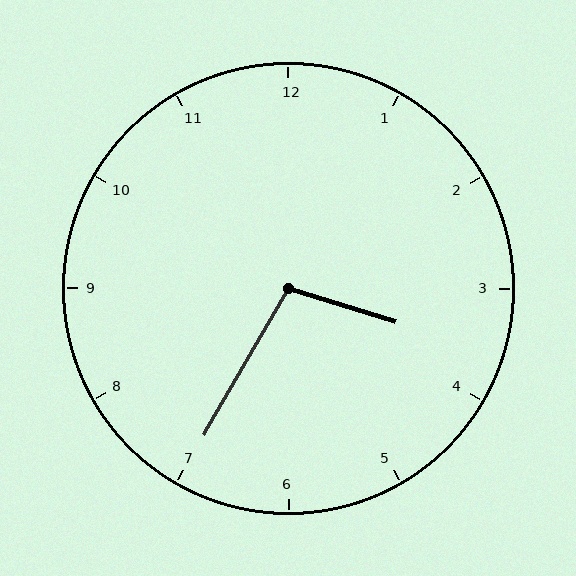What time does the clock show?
3:35.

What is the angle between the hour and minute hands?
Approximately 102 degrees.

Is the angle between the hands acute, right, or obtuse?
It is obtuse.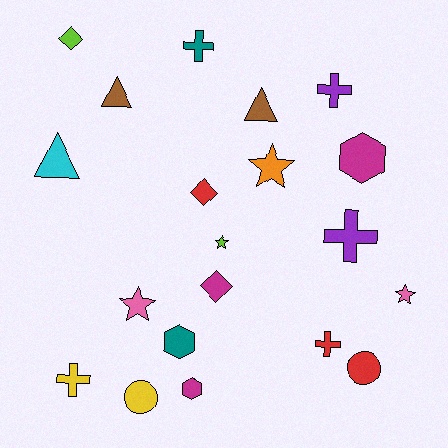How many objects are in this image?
There are 20 objects.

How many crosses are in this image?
There are 5 crosses.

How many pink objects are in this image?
There are 2 pink objects.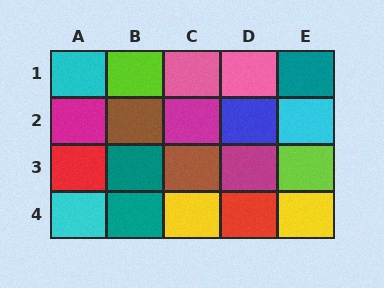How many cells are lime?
2 cells are lime.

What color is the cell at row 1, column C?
Pink.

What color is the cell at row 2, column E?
Cyan.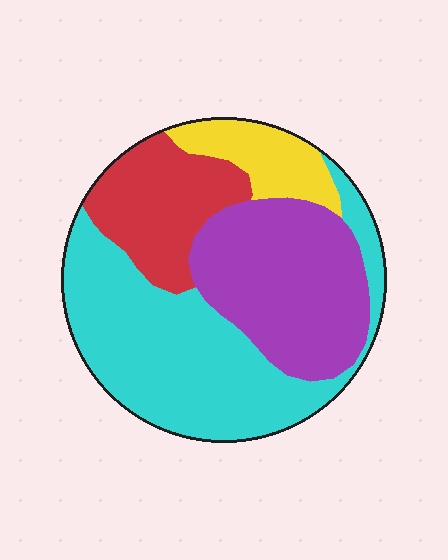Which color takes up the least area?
Yellow, at roughly 10%.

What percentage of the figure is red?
Red covers 18% of the figure.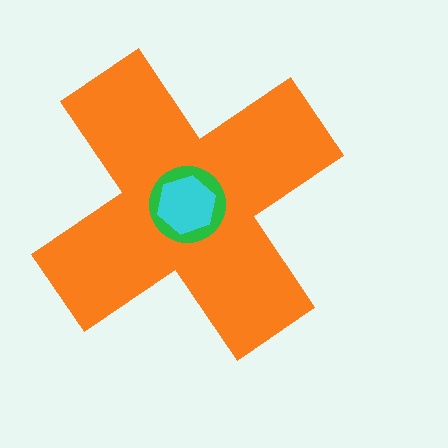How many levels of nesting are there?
3.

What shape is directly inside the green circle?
The cyan hexagon.